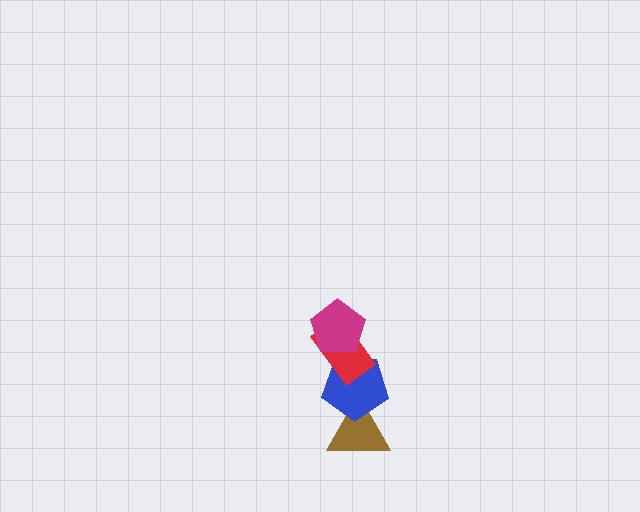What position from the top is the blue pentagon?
The blue pentagon is 3rd from the top.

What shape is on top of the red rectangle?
The magenta pentagon is on top of the red rectangle.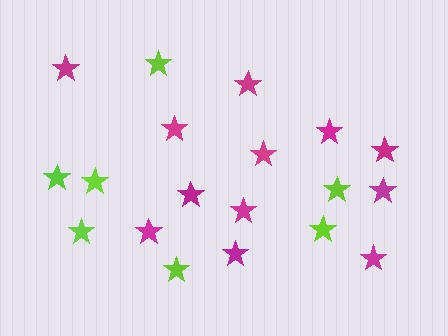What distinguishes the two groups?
There are 2 groups: one group of magenta stars (12) and one group of lime stars (7).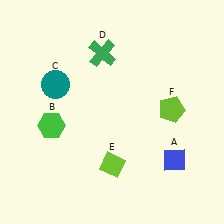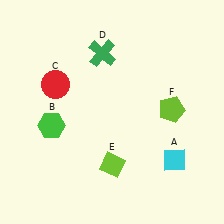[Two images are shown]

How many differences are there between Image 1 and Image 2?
There are 2 differences between the two images.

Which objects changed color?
A changed from blue to cyan. C changed from teal to red.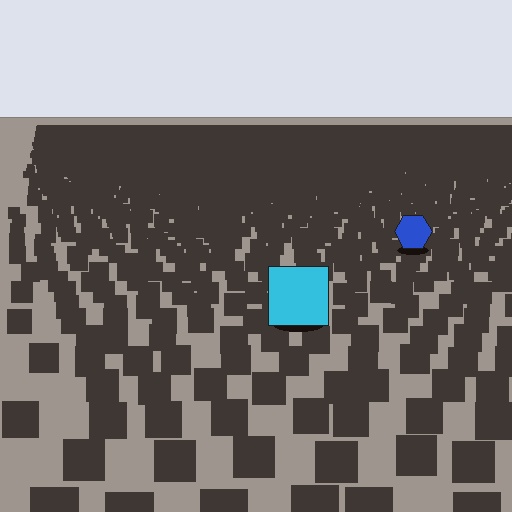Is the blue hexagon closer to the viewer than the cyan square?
No. The cyan square is closer — you can tell from the texture gradient: the ground texture is coarser near it.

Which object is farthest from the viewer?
The blue hexagon is farthest from the viewer. It appears smaller and the ground texture around it is denser.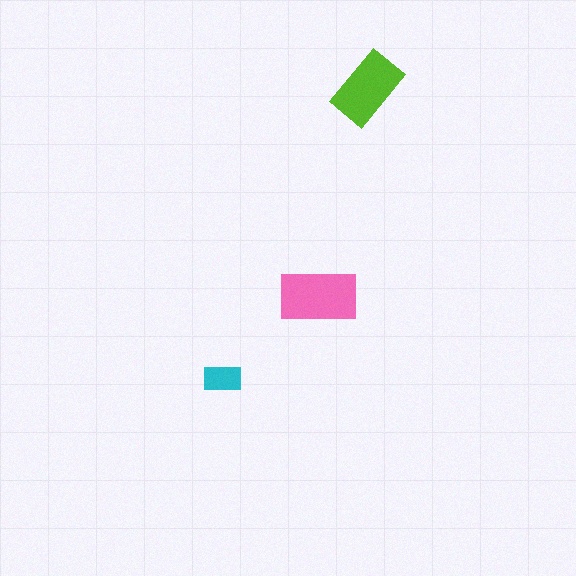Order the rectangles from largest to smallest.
the pink one, the lime one, the cyan one.